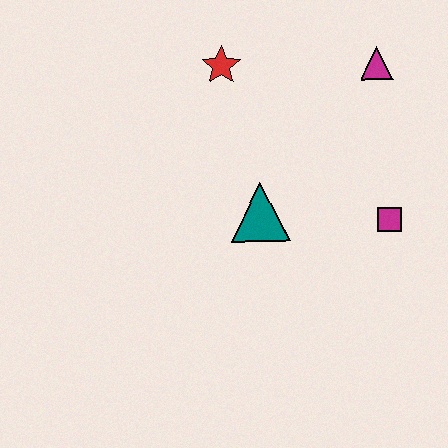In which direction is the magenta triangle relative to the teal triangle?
The magenta triangle is above the teal triangle.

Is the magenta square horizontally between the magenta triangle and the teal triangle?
No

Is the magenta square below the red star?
Yes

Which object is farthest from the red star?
The magenta square is farthest from the red star.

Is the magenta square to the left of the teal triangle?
No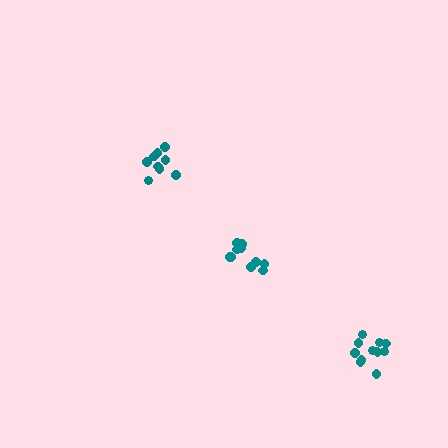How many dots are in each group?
Group 1: 10 dots, Group 2: 11 dots, Group 3: 9 dots (30 total).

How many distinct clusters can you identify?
There are 3 distinct clusters.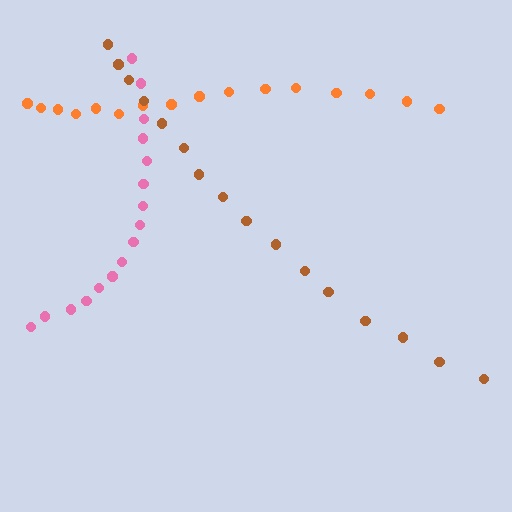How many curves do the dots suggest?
There are 3 distinct paths.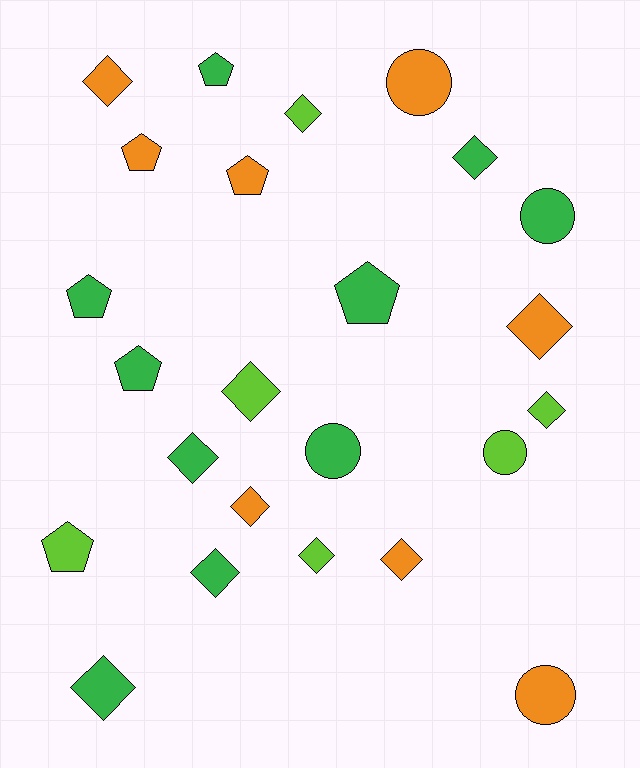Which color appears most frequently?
Green, with 10 objects.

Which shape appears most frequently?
Diamond, with 12 objects.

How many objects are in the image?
There are 24 objects.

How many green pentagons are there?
There are 4 green pentagons.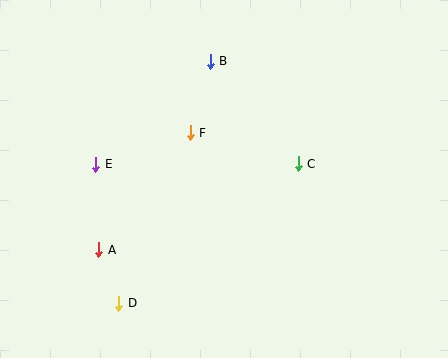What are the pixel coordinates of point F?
Point F is at (190, 133).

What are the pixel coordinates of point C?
Point C is at (298, 164).